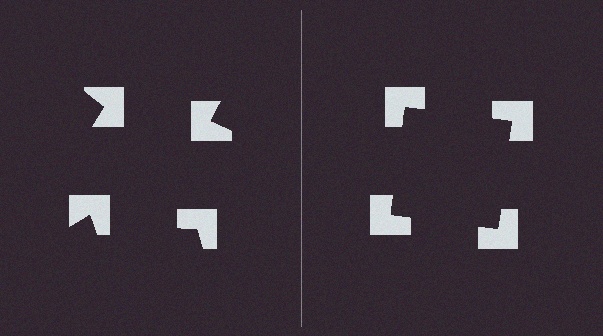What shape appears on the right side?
An illusory square.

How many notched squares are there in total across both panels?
8 — 4 on each side.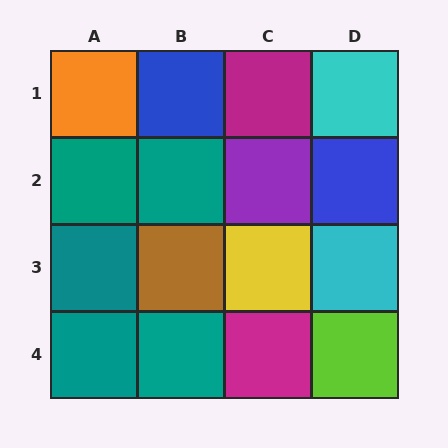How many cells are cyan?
2 cells are cyan.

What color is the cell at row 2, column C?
Purple.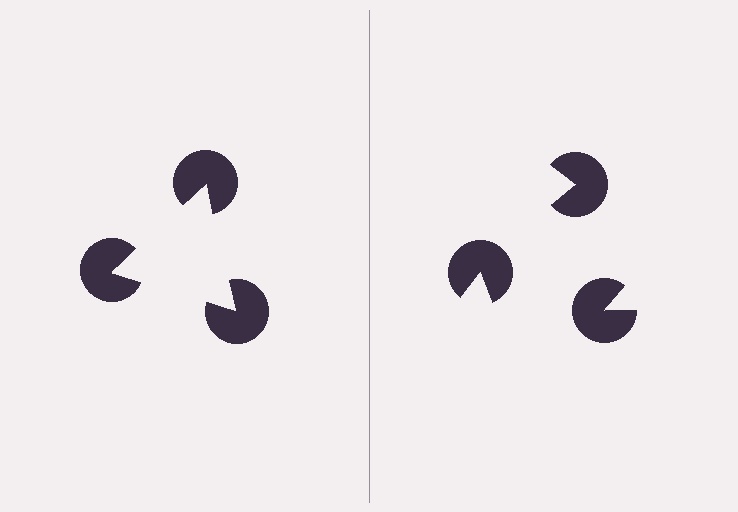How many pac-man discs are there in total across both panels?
6 — 3 on each side.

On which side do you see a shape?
An illusory triangle appears on the left side. On the right side the wedge cuts are rotated, so no coherent shape forms.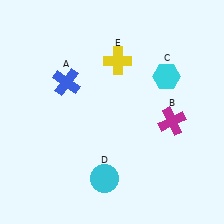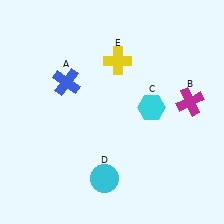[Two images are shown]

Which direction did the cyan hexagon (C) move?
The cyan hexagon (C) moved down.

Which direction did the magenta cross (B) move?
The magenta cross (B) moved up.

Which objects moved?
The objects that moved are: the magenta cross (B), the cyan hexagon (C).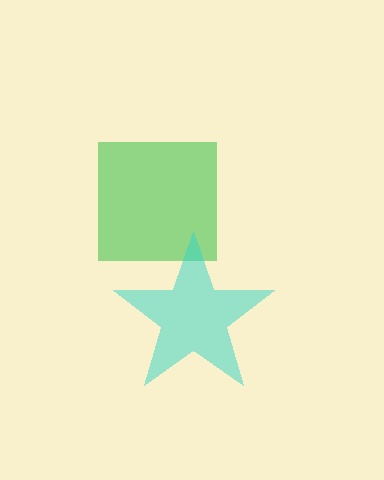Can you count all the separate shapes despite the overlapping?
Yes, there are 2 separate shapes.